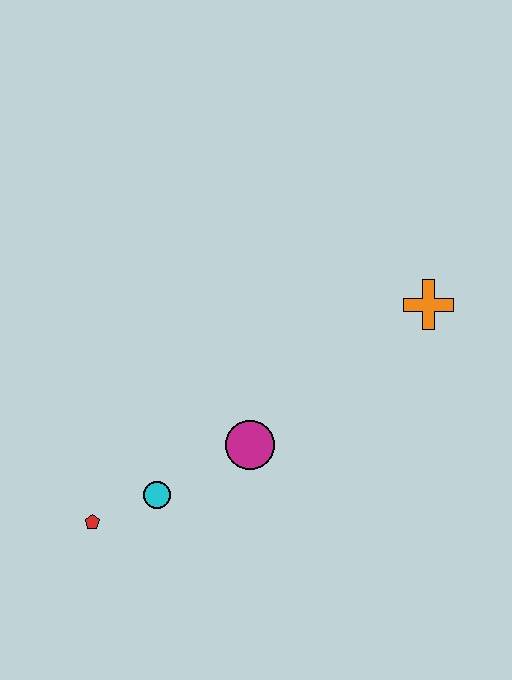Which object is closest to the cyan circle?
The red pentagon is closest to the cyan circle.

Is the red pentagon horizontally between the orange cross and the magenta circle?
No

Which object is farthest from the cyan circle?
The orange cross is farthest from the cyan circle.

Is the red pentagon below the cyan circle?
Yes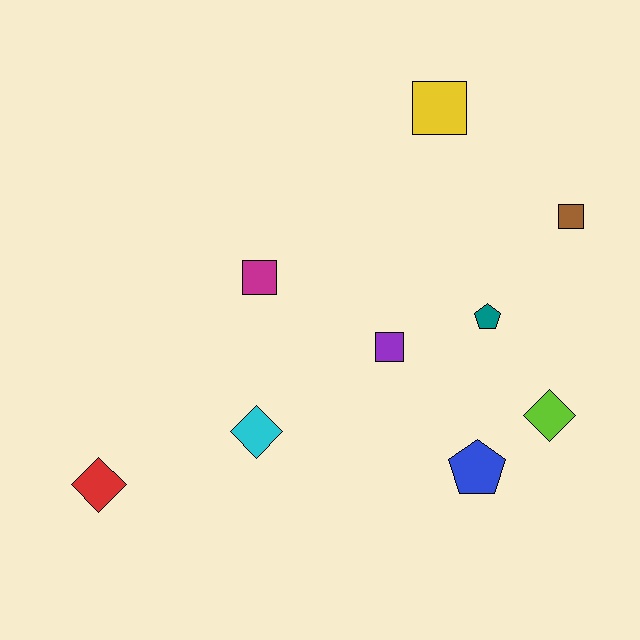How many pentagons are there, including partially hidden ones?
There are 2 pentagons.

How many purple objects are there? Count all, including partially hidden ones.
There is 1 purple object.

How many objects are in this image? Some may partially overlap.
There are 9 objects.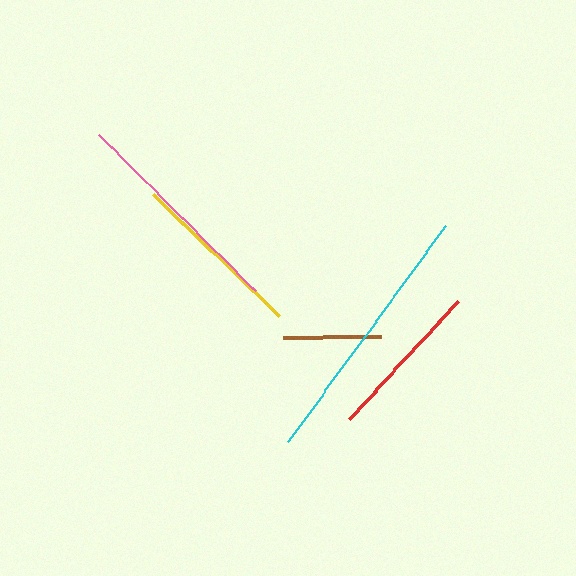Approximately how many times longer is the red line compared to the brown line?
The red line is approximately 1.6 times the length of the brown line.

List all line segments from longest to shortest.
From longest to shortest: cyan, pink, yellow, red, brown.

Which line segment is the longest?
The cyan line is the longest at approximately 267 pixels.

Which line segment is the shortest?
The brown line is the shortest at approximately 98 pixels.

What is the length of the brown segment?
The brown segment is approximately 98 pixels long.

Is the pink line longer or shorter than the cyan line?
The cyan line is longer than the pink line.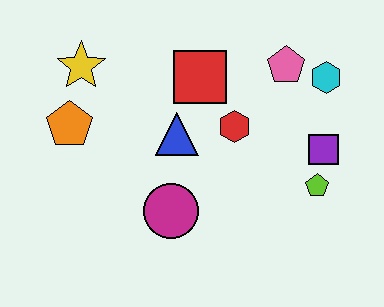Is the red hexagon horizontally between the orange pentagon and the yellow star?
No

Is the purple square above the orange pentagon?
No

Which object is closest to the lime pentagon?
The purple square is closest to the lime pentagon.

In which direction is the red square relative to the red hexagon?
The red square is above the red hexagon.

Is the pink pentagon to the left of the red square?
No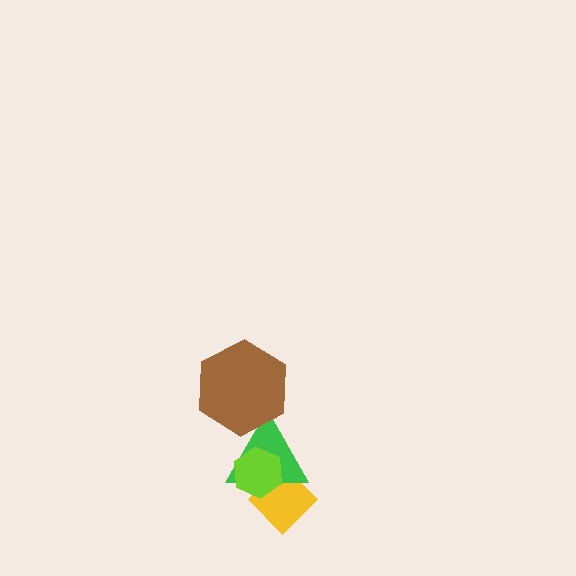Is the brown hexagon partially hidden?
No, no other shape covers it.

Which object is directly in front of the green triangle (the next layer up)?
The lime hexagon is directly in front of the green triangle.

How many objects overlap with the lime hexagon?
2 objects overlap with the lime hexagon.